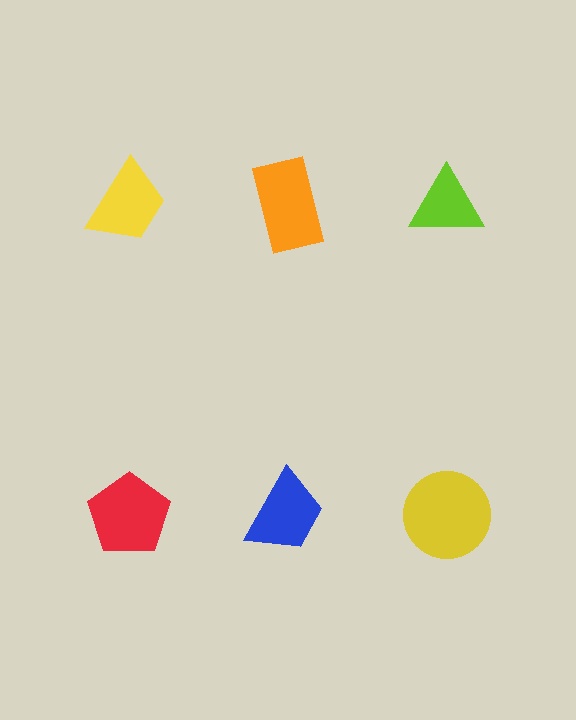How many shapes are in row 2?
3 shapes.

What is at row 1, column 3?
A lime triangle.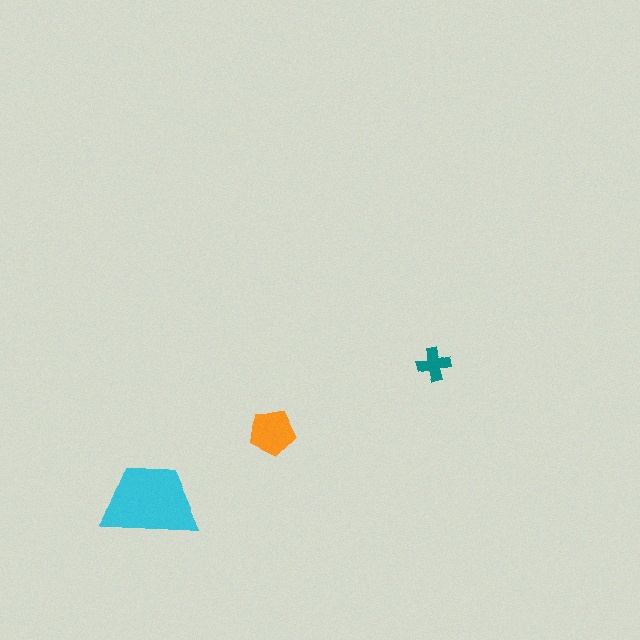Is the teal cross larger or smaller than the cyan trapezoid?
Smaller.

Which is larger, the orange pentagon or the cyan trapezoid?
The cyan trapezoid.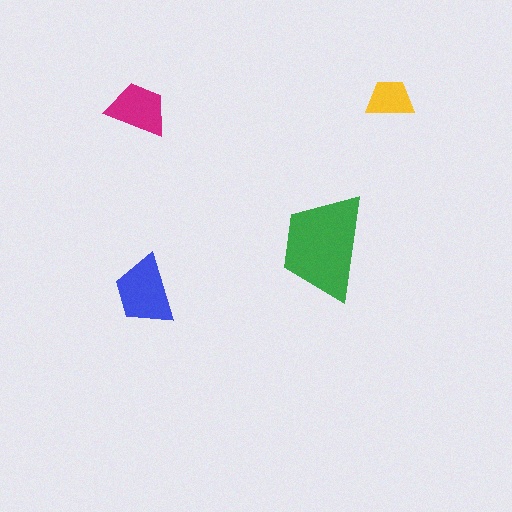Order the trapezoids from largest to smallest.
the green one, the blue one, the magenta one, the yellow one.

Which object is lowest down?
The blue trapezoid is bottommost.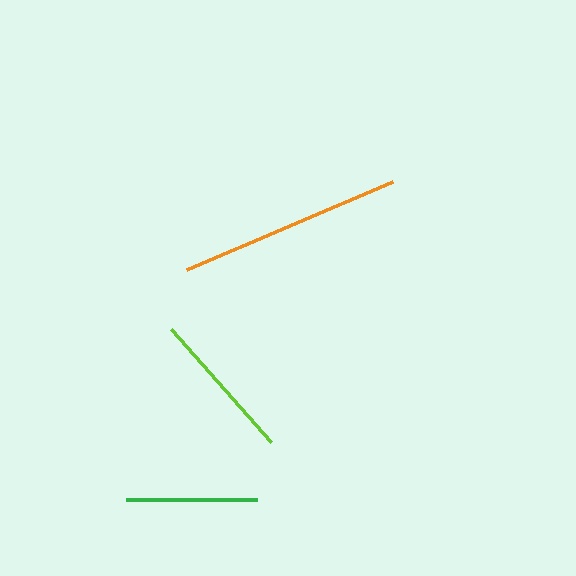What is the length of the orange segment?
The orange segment is approximately 224 pixels long.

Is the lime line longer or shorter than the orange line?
The orange line is longer than the lime line.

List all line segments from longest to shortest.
From longest to shortest: orange, lime, green.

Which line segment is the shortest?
The green line is the shortest at approximately 130 pixels.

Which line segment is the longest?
The orange line is the longest at approximately 224 pixels.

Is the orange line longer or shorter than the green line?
The orange line is longer than the green line.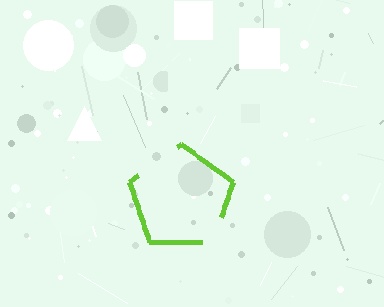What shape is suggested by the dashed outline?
The dashed outline suggests a pentagon.